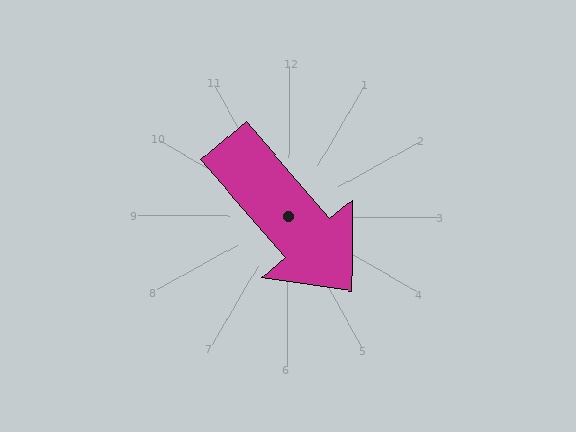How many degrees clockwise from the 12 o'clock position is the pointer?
Approximately 139 degrees.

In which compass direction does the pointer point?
Southeast.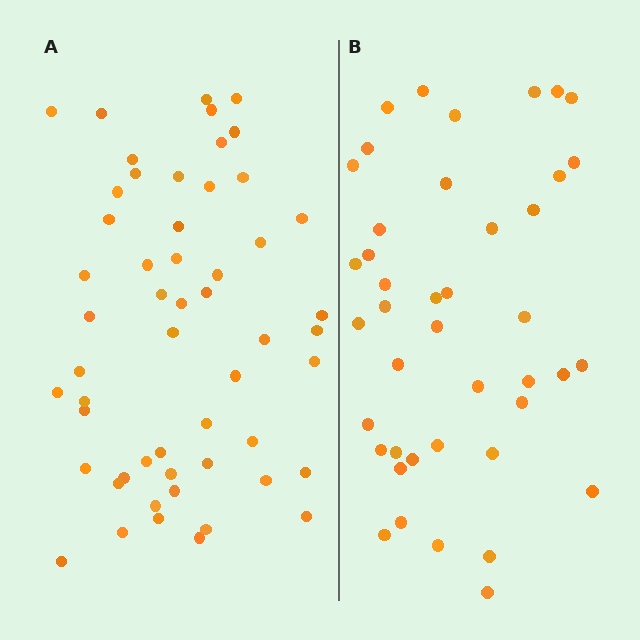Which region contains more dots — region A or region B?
Region A (the left region) has more dots.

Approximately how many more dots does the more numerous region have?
Region A has roughly 12 or so more dots than region B.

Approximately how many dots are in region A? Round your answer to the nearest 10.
About 50 dots. (The exact count is 54, which rounds to 50.)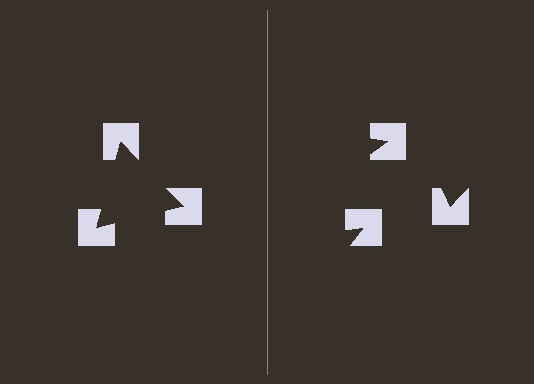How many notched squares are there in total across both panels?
6 — 3 on each side.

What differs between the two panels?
The notched squares are positioned identically on both sides; only the wedge orientations differ. On the left they align to a triangle; on the right they are misaligned.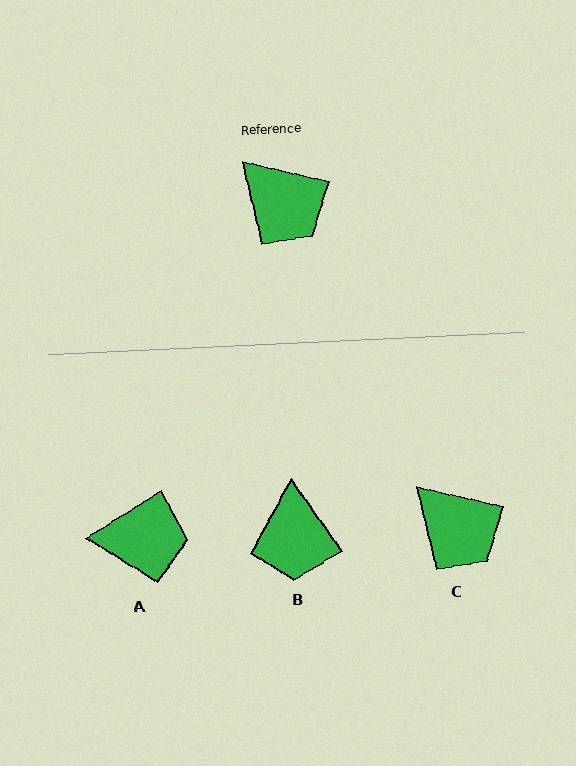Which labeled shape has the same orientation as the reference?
C.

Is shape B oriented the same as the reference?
No, it is off by about 42 degrees.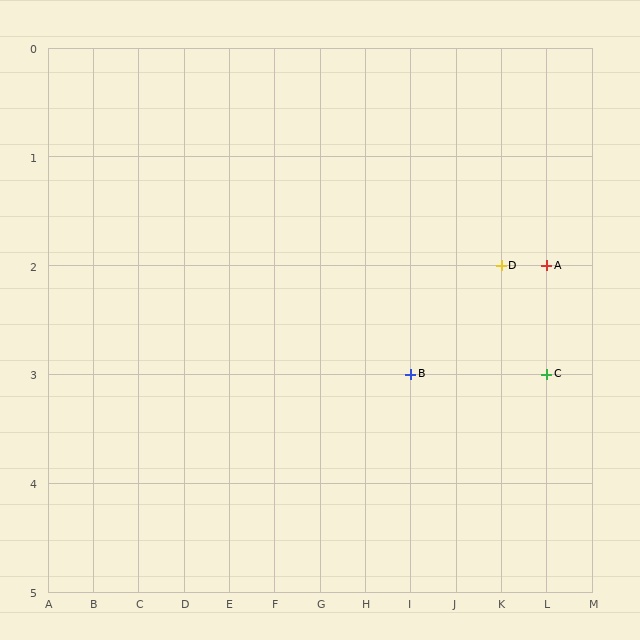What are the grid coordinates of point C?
Point C is at grid coordinates (L, 3).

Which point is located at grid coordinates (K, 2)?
Point D is at (K, 2).